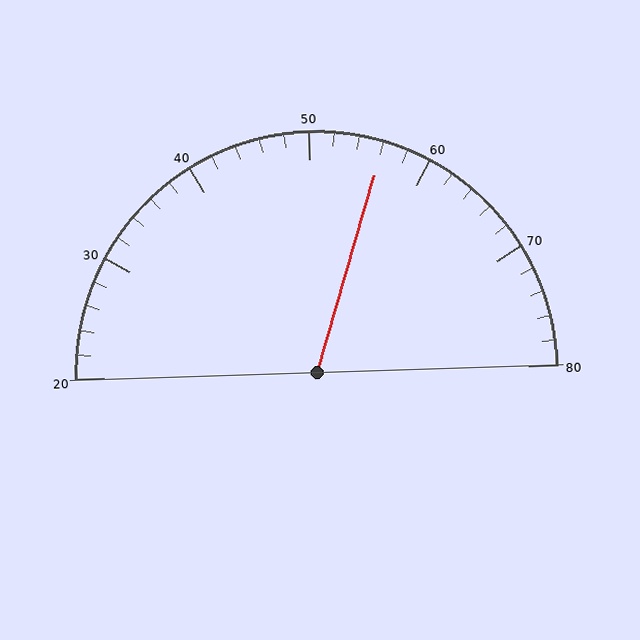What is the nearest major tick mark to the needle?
The nearest major tick mark is 60.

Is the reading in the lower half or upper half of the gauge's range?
The reading is in the upper half of the range (20 to 80).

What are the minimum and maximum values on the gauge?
The gauge ranges from 20 to 80.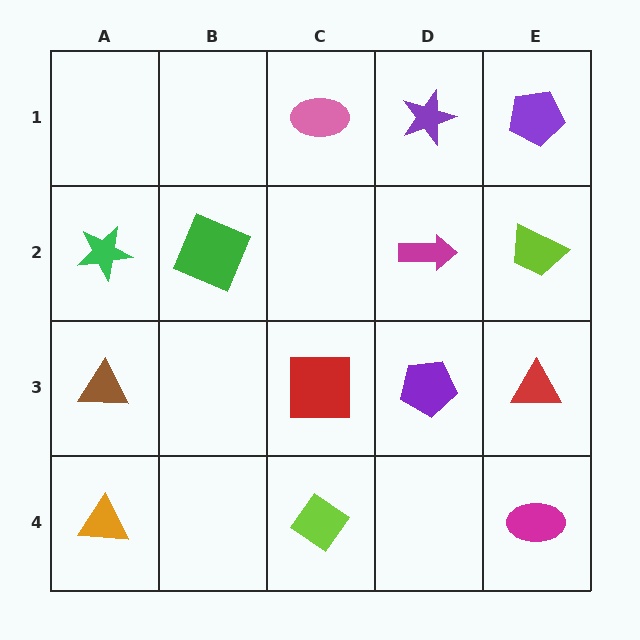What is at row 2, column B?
A green square.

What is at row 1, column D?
A purple star.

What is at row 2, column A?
A green star.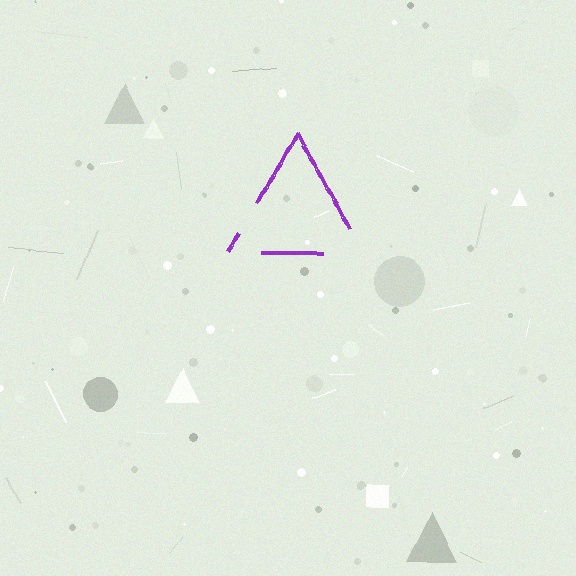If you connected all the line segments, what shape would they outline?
They would outline a triangle.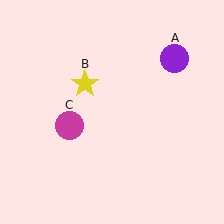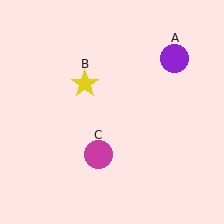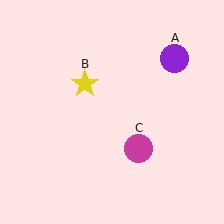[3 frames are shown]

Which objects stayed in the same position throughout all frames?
Purple circle (object A) and yellow star (object B) remained stationary.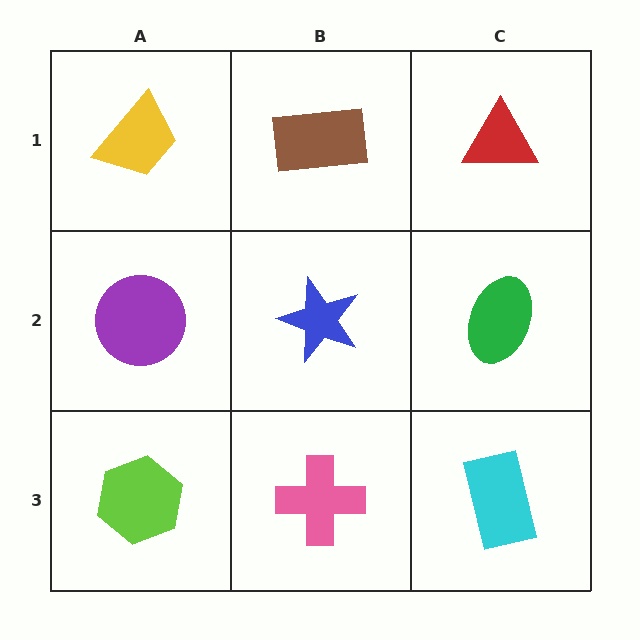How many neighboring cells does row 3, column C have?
2.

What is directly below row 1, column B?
A blue star.